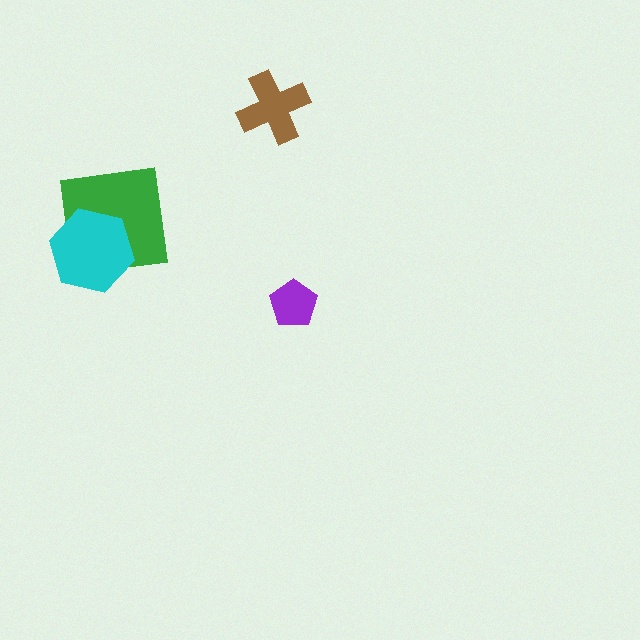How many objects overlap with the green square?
1 object overlaps with the green square.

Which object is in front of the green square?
The cyan hexagon is in front of the green square.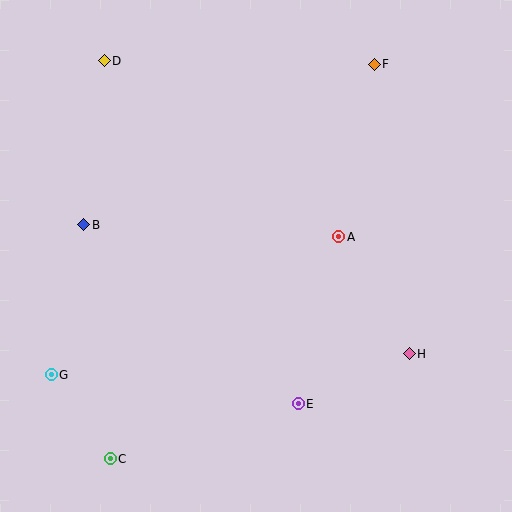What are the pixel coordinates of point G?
Point G is at (51, 375).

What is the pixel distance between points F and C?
The distance between F and C is 475 pixels.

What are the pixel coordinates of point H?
Point H is at (409, 354).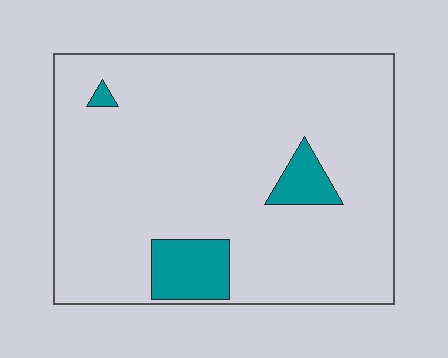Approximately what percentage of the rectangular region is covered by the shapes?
Approximately 10%.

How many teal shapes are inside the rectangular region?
3.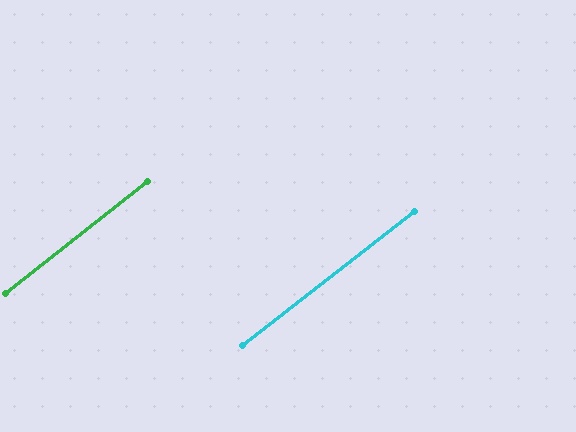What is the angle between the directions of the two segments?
Approximately 0 degrees.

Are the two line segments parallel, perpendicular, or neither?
Parallel — their directions differ by only 0.2°.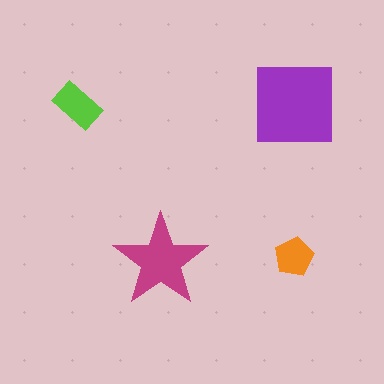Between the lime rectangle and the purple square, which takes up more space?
The purple square.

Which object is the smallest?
The orange pentagon.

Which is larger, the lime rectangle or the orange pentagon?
The lime rectangle.